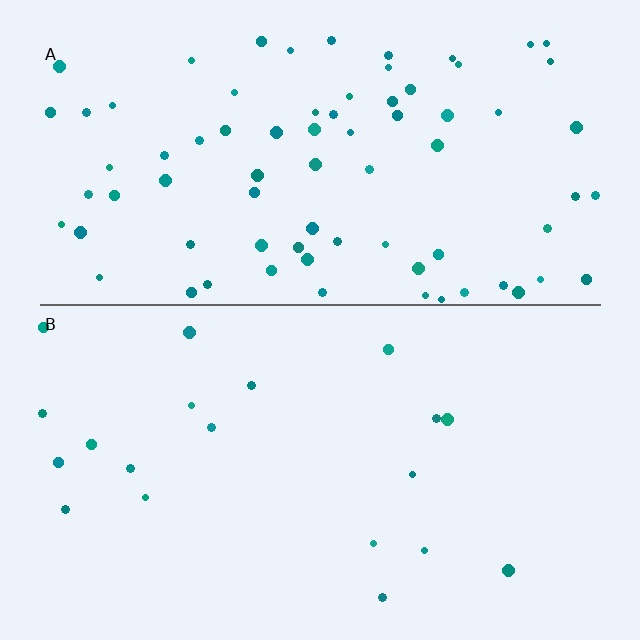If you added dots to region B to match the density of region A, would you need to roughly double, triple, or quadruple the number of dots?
Approximately quadruple.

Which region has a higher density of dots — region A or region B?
A (the top).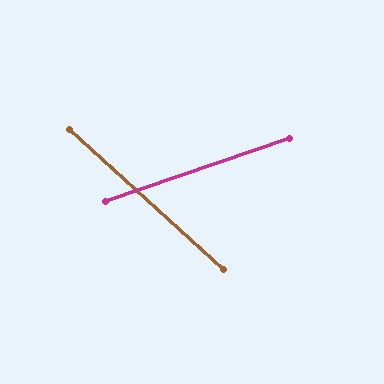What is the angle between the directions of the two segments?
Approximately 61 degrees.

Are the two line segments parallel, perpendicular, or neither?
Neither parallel nor perpendicular — they differ by about 61°.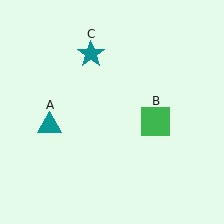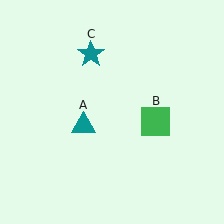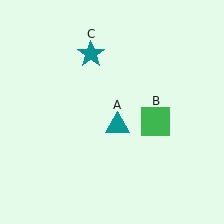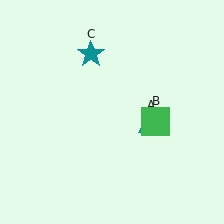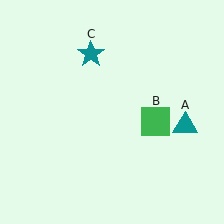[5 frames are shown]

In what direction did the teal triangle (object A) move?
The teal triangle (object A) moved right.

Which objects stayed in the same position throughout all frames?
Green square (object B) and teal star (object C) remained stationary.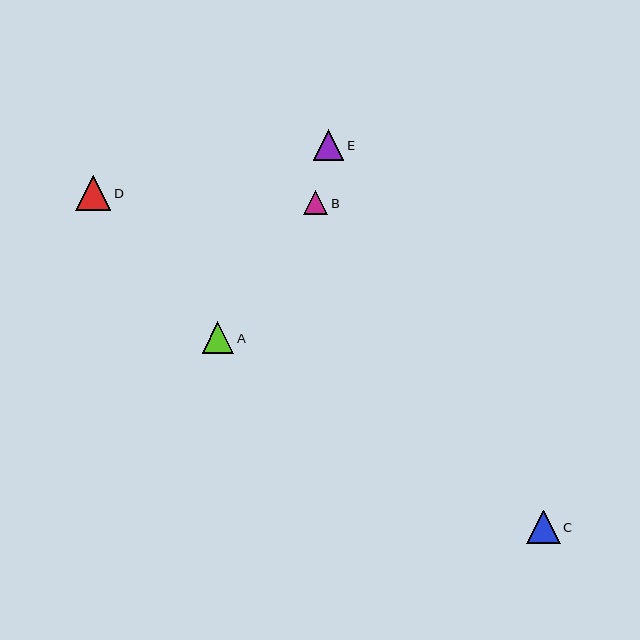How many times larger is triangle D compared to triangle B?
Triangle D is approximately 1.4 times the size of triangle B.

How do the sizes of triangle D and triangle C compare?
Triangle D and triangle C are approximately the same size.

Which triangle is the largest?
Triangle D is the largest with a size of approximately 35 pixels.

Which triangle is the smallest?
Triangle B is the smallest with a size of approximately 25 pixels.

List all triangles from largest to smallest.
From largest to smallest: D, C, A, E, B.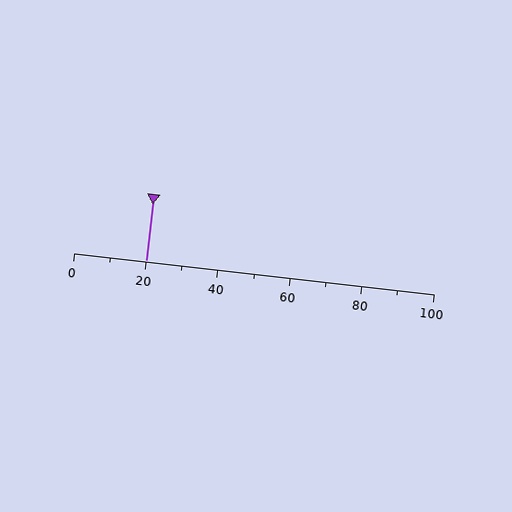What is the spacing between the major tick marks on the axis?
The major ticks are spaced 20 apart.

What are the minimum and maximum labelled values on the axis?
The axis runs from 0 to 100.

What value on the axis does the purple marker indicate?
The marker indicates approximately 20.